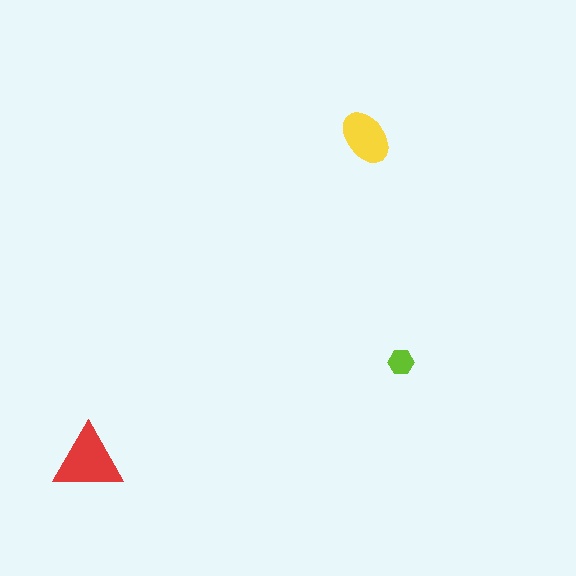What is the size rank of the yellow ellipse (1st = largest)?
2nd.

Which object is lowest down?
The red triangle is bottommost.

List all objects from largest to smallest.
The red triangle, the yellow ellipse, the lime hexagon.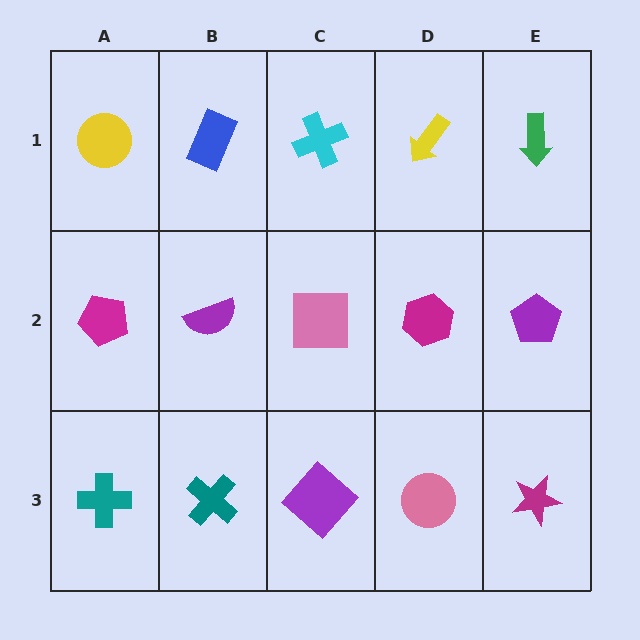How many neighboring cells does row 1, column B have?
3.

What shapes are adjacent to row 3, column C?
A pink square (row 2, column C), a teal cross (row 3, column B), a pink circle (row 3, column D).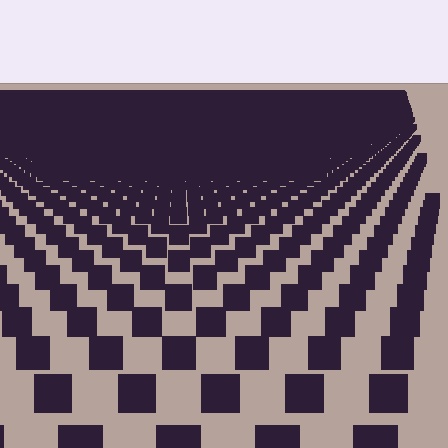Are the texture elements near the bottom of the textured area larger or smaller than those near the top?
Larger. Near the bottom, elements are closer to the viewer and appear at a bigger on-screen size.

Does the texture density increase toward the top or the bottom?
Density increases toward the top.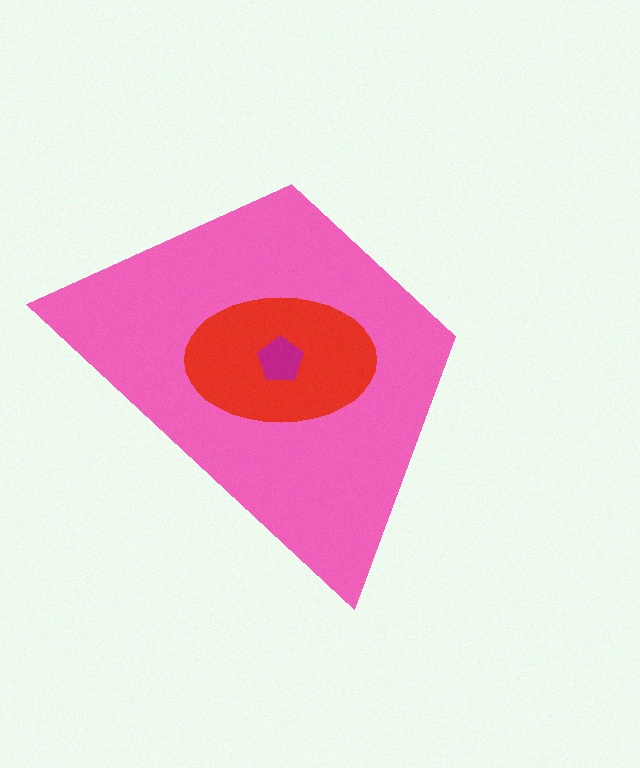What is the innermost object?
The magenta pentagon.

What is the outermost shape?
The pink trapezoid.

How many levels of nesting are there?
3.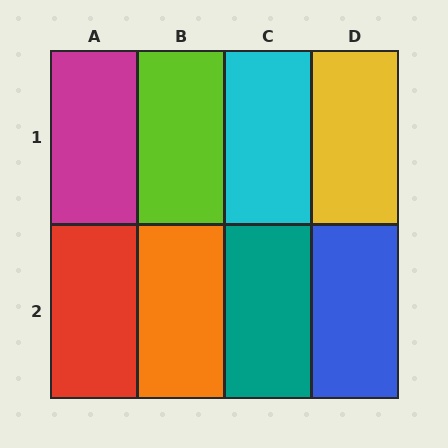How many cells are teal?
1 cell is teal.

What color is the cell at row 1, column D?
Yellow.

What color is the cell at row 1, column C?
Cyan.